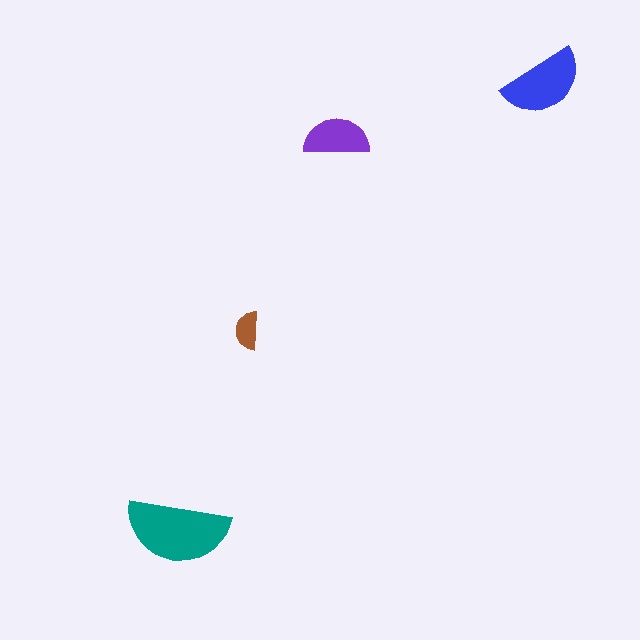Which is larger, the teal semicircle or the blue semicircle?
The teal one.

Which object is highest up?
The blue semicircle is topmost.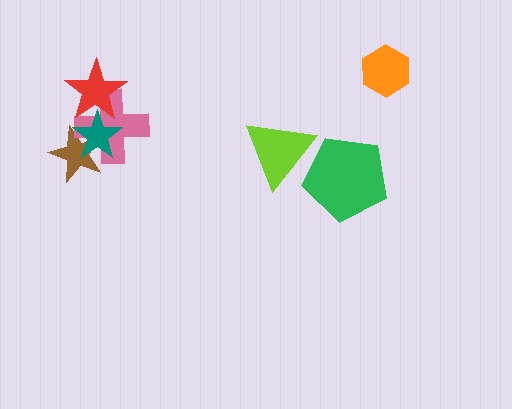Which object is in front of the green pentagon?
The lime triangle is in front of the green pentagon.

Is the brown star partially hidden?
Yes, it is partially covered by another shape.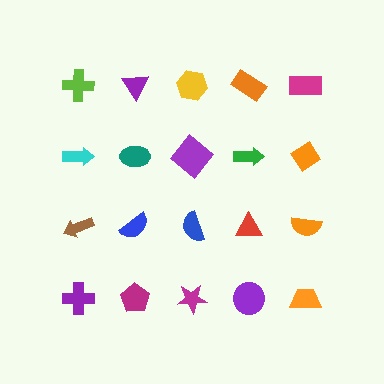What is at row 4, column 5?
An orange trapezoid.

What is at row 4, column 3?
A magenta star.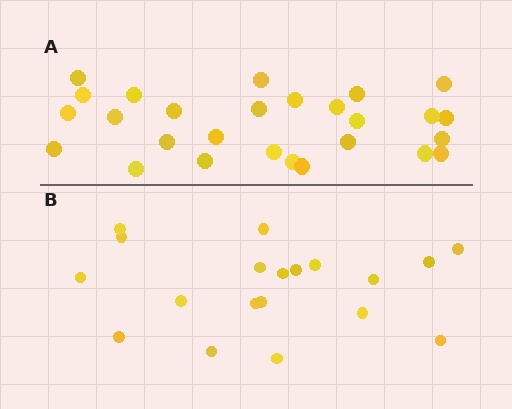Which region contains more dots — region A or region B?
Region A (the top region) has more dots.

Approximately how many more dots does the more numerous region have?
Region A has roughly 8 or so more dots than region B.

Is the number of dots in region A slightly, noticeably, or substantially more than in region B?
Region A has noticeably more, but not dramatically so. The ratio is roughly 1.4 to 1.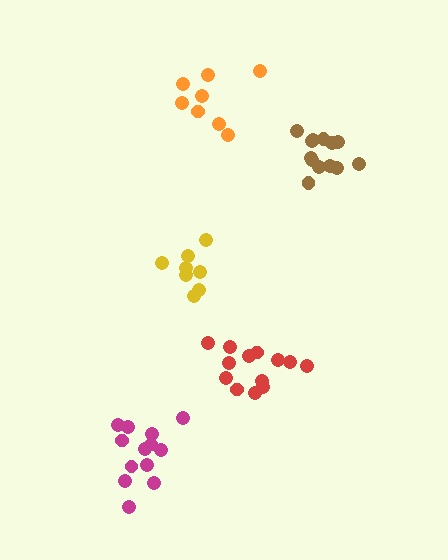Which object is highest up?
The orange cluster is topmost.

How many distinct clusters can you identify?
There are 5 distinct clusters.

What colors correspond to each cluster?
The clusters are colored: magenta, orange, yellow, red, brown.